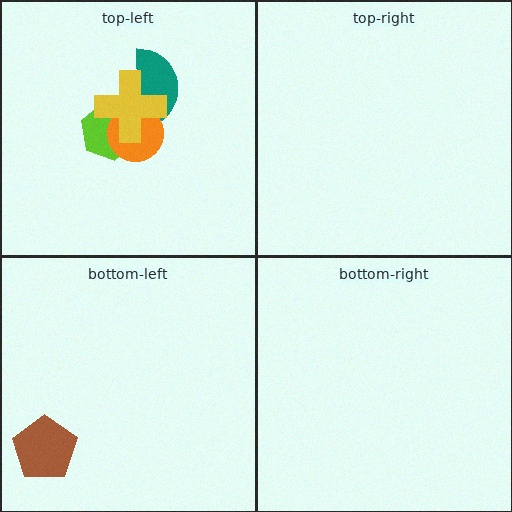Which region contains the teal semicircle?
The top-left region.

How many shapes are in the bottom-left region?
1.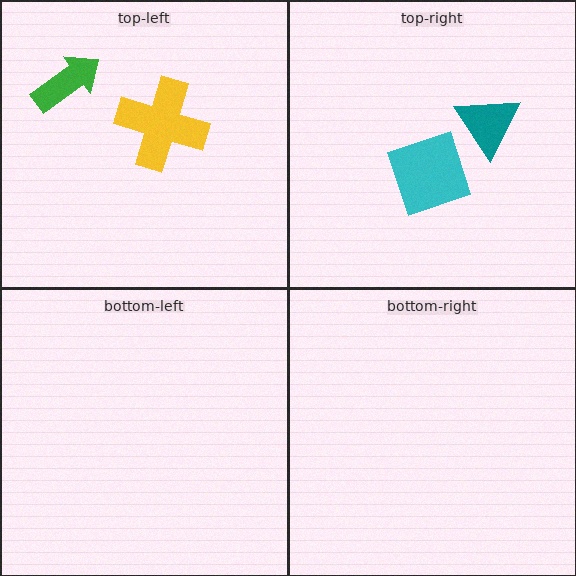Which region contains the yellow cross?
The top-left region.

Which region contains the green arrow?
The top-left region.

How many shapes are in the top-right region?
2.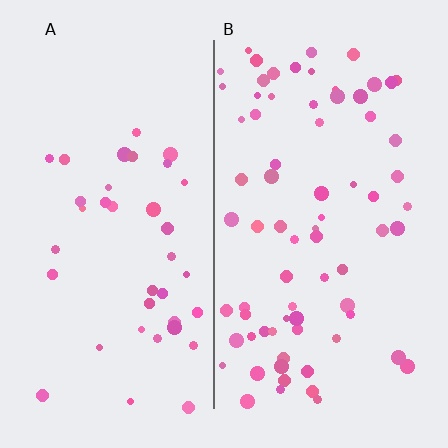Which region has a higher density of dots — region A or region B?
B (the right).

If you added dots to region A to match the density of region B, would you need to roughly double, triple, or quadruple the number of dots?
Approximately double.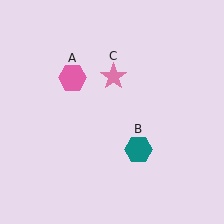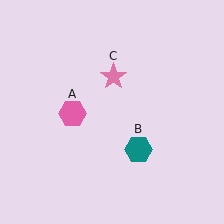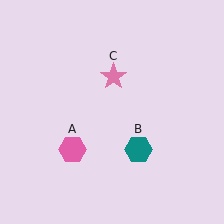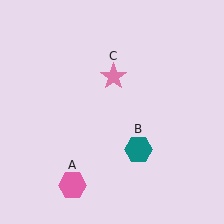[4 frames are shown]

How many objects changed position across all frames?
1 object changed position: pink hexagon (object A).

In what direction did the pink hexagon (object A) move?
The pink hexagon (object A) moved down.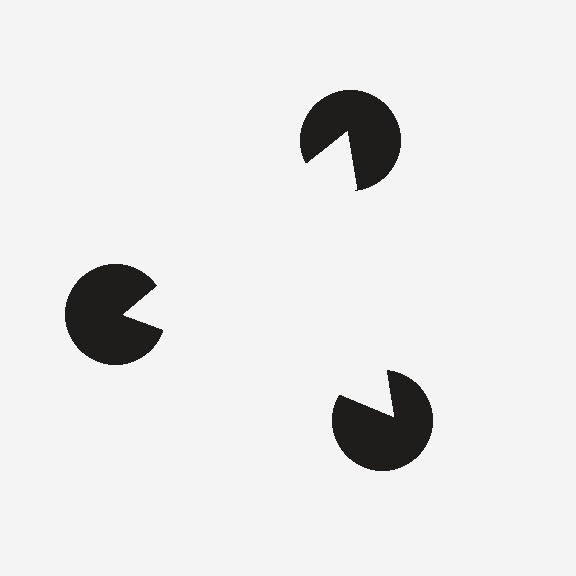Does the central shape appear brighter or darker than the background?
It typically appears slightly brighter than the background, even though no actual brightness change is drawn.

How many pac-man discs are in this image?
There are 3 — one at each vertex of the illusory triangle.